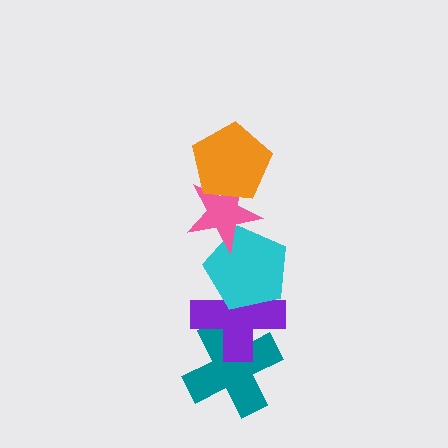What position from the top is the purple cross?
The purple cross is 4th from the top.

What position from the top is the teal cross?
The teal cross is 5th from the top.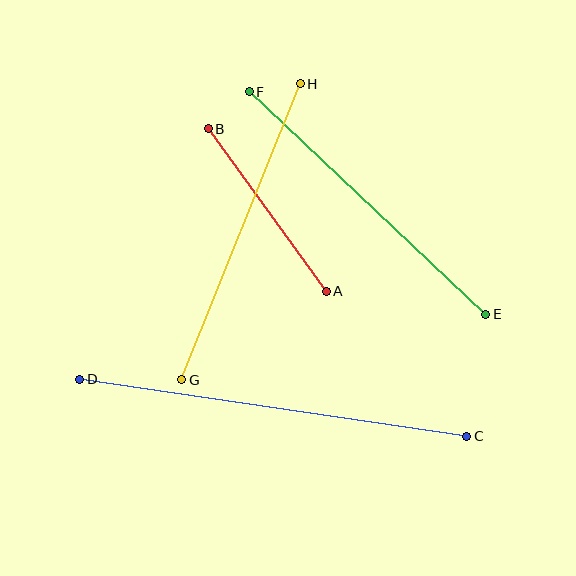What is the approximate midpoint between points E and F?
The midpoint is at approximately (368, 203) pixels.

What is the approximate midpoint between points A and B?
The midpoint is at approximately (267, 210) pixels.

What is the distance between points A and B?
The distance is approximately 200 pixels.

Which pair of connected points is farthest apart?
Points C and D are farthest apart.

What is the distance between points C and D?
The distance is approximately 391 pixels.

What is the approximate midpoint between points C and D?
The midpoint is at approximately (273, 408) pixels.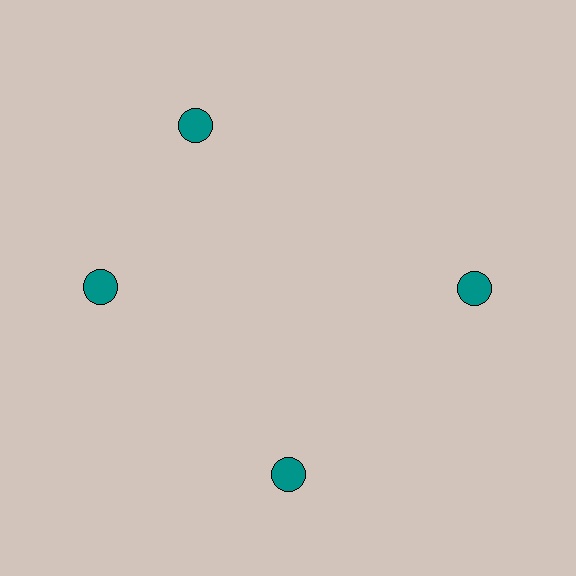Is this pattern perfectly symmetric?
No. The 4 teal circles are arranged in a ring, but one element near the 12 o'clock position is rotated out of alignment along the ring, breaking the 4-fold rotational symmetry.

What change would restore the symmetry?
The symmetry would be restored by rotating it back into even spacing with its neighbors so that all 4 circles sit at equal angles and equal distance from the center.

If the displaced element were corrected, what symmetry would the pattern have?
It would have 4-fold rotational symmetry — the pattern would map onto itself every 90 degrees.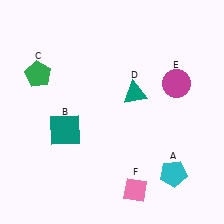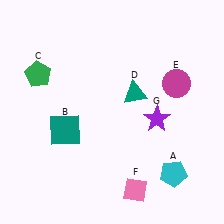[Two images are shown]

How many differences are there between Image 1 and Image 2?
There is 1 difference between the two images.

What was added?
A purple star (G) was added in Image 2.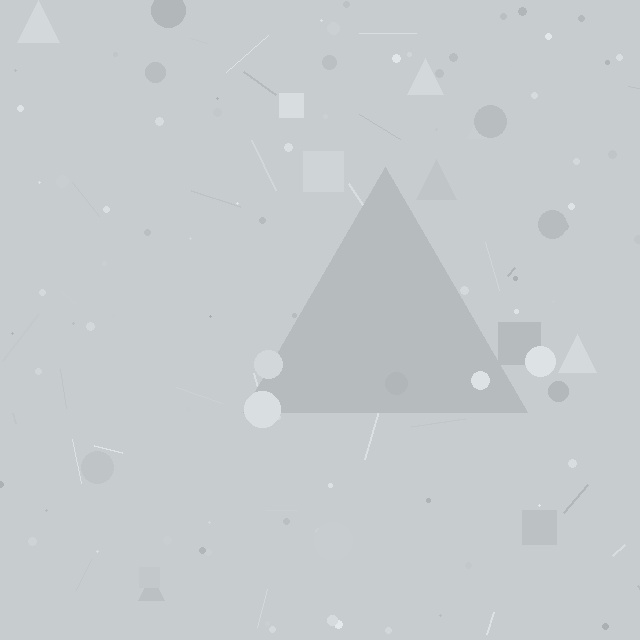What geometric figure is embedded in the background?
A triangle is embedded in the background.